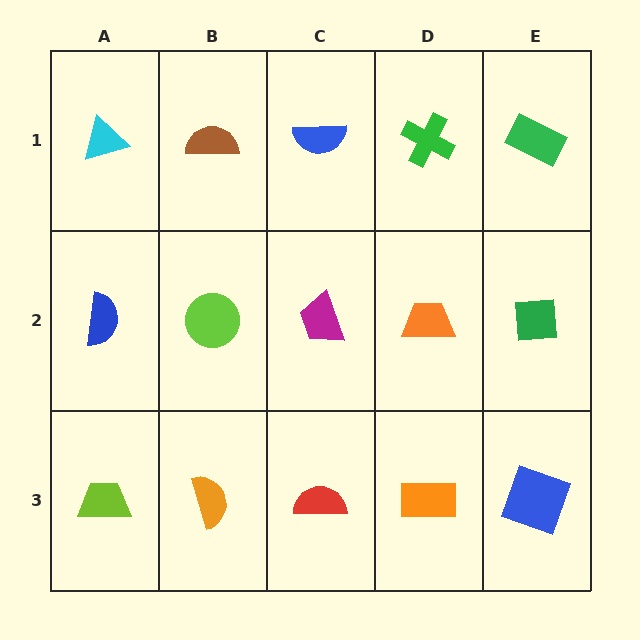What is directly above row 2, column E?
A green rectangle.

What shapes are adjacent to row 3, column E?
A green square (row 2, column E), an orange rectangle (row 3, column D).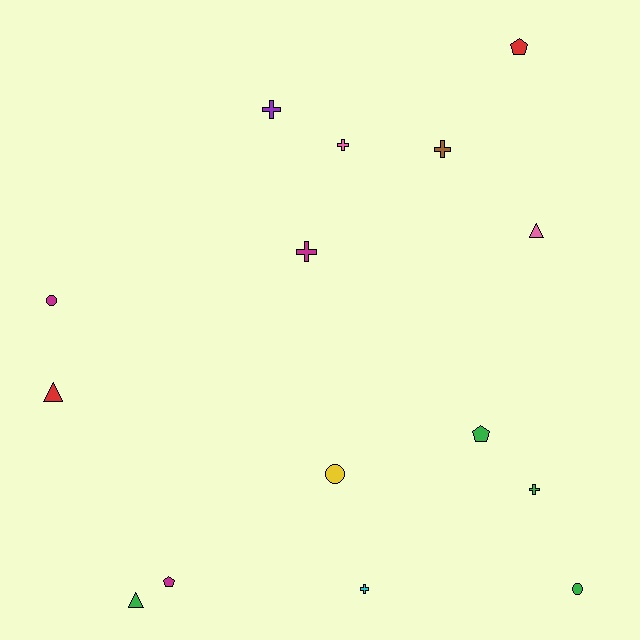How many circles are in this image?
There are 3 circles.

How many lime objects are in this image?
There are no lime objects.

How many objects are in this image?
There are 15 objects.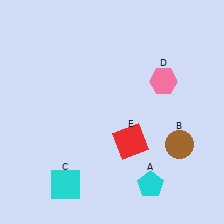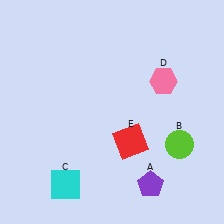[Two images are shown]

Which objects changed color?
A changed from cyan to purple. B changed from brown to lime.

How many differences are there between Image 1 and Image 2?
There are 2 differences between the two images.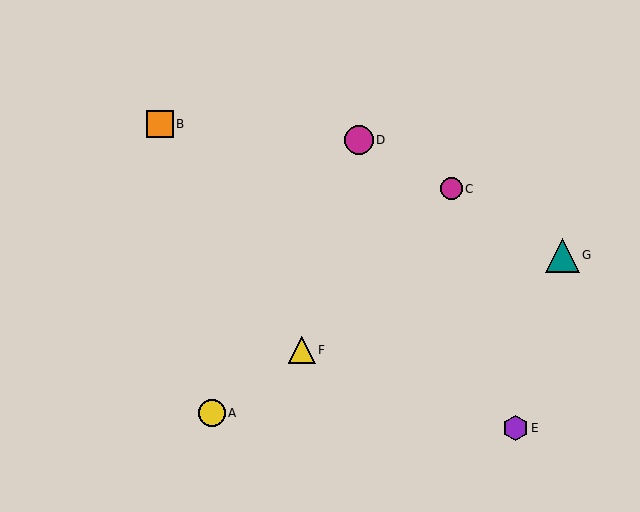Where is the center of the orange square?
The center of the orange square is at (160, 124).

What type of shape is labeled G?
Shape G is a teal triangle.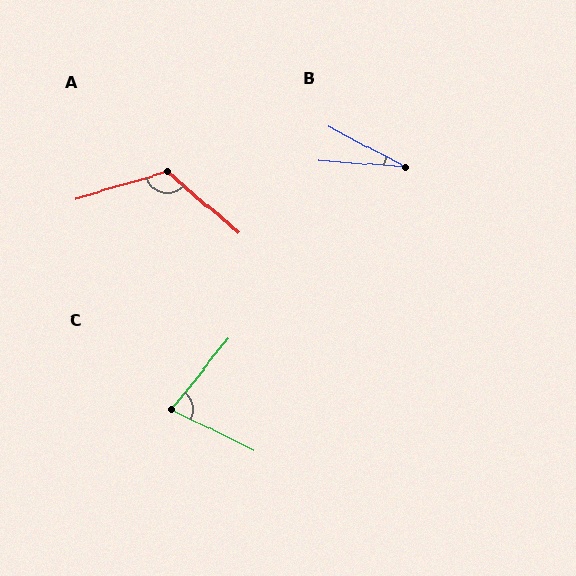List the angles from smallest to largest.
B (24°), C (77°), A (123°).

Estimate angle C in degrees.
Approximately 77 degrees.